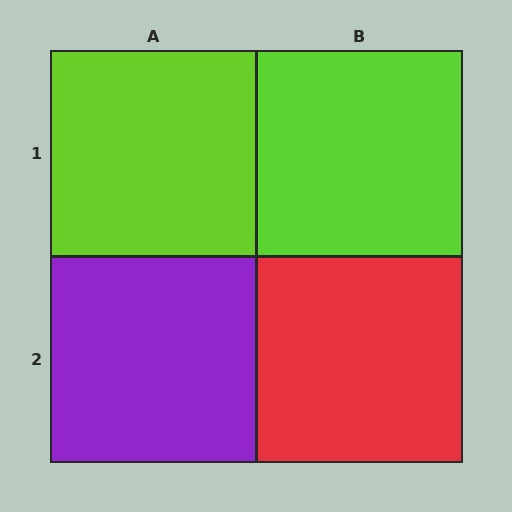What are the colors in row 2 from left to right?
Purple, red.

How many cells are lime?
2 cells are lime.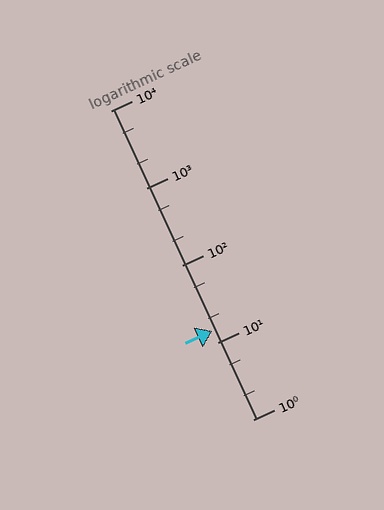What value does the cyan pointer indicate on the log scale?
The pointer indicates approximately 14.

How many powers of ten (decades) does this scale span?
The scale spans 4 decades, from 1 to 10000.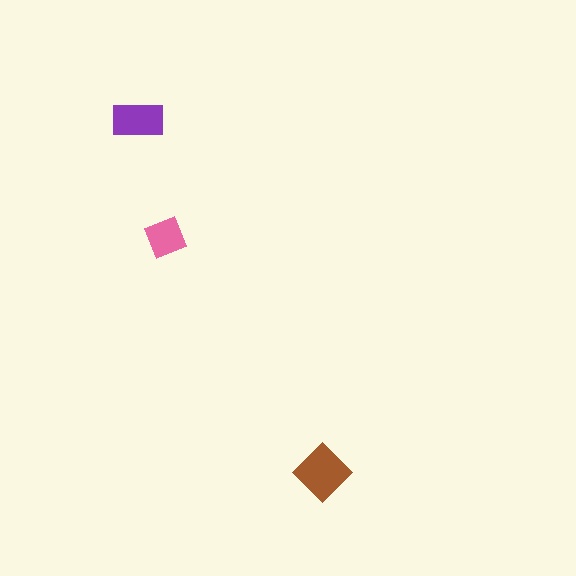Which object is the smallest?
The pink square.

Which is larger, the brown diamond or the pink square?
The brown diamond.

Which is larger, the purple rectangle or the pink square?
The purple rectangle.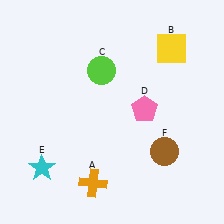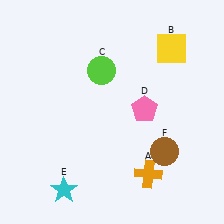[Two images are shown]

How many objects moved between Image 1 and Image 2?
2 objects moved between the two images.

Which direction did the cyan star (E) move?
The cyan star (E) moved right.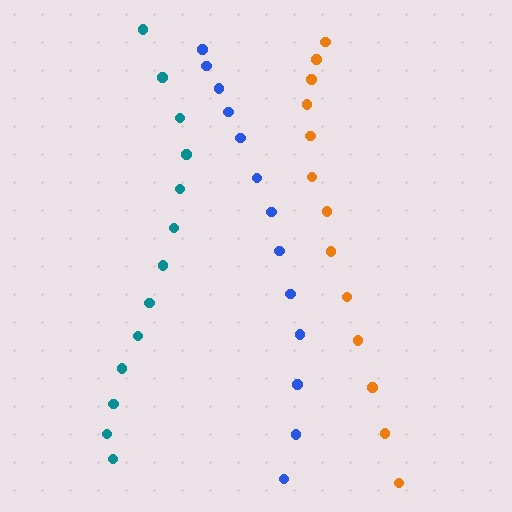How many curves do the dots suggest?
There are 3 distinct paths.